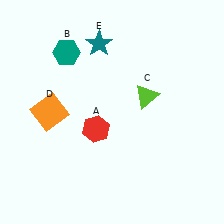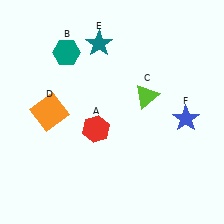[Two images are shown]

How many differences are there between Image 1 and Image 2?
There is 1 difference between the two images.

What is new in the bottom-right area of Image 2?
A blue star (F) was added in the bottom-right area of Image 2.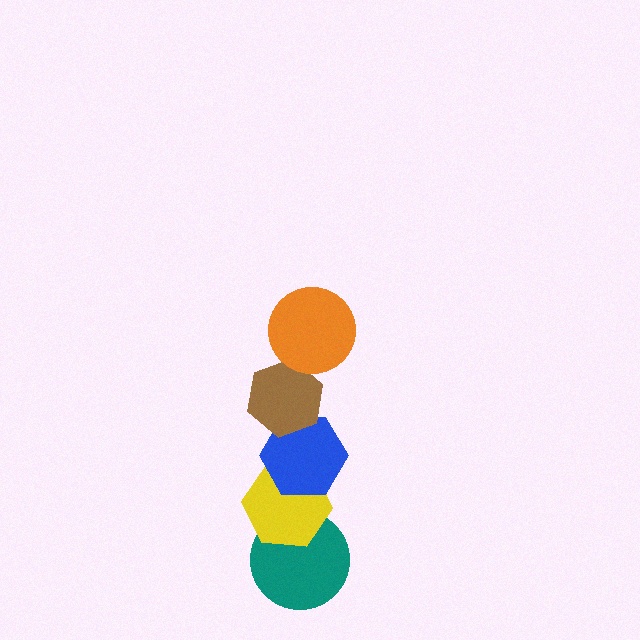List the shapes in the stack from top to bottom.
From top to bottom: the orange circle, the brown hexagon, the blue hexagon, the yellow hexagon, the teal circle.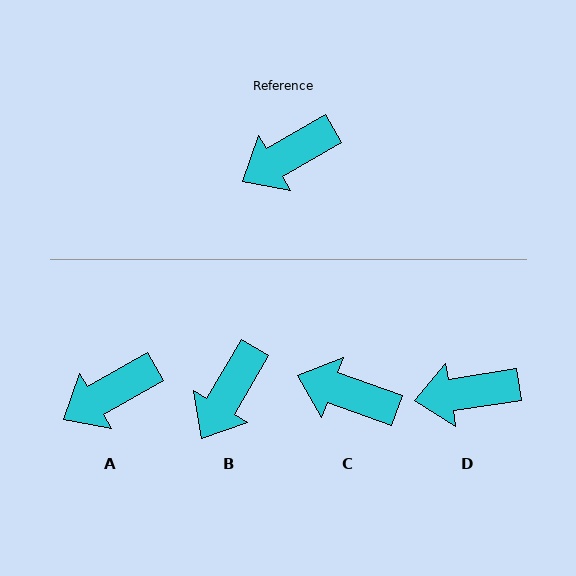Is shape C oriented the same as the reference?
No, it is off by about 50 degrees.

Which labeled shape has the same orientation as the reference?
A.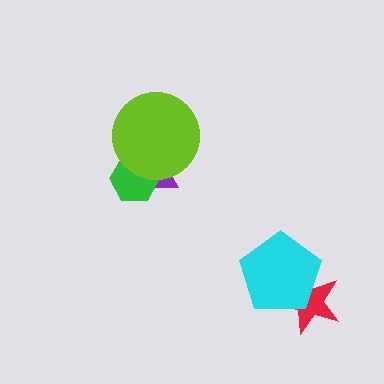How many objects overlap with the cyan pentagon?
1 object overlaps with the cyan pentagon.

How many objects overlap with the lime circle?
2 objects overlap with the lime circle.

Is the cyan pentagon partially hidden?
No, no other shape covers it.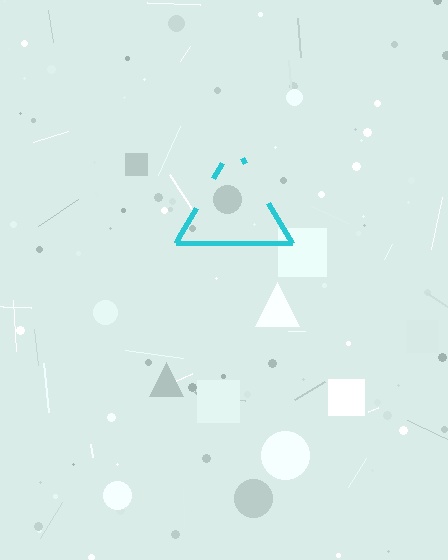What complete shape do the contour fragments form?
The contour fragments form a triangle.